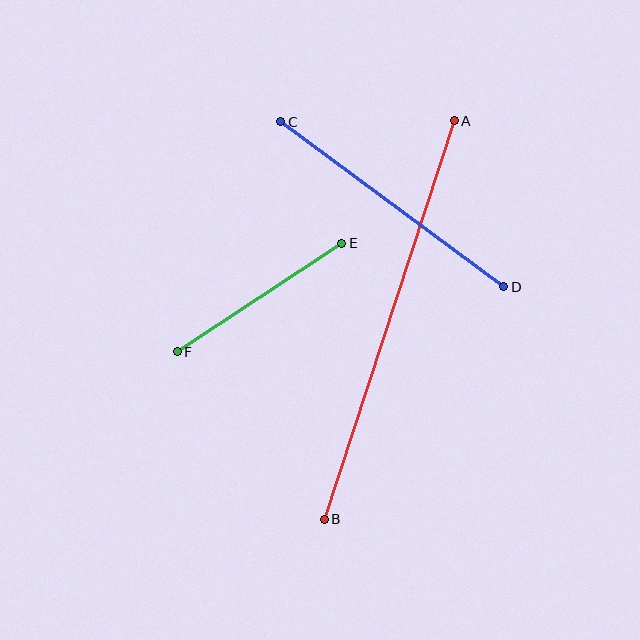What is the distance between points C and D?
The distance is approximately 277 pixels.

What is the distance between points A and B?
The distance is approximately 419 pixels.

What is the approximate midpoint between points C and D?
The midpoint is at approximately (392, 204) pixels.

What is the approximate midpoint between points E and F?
The midpoint is at approximately (260, 298) pixels.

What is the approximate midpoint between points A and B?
The midpoint is at approximately (389, 320) pixels.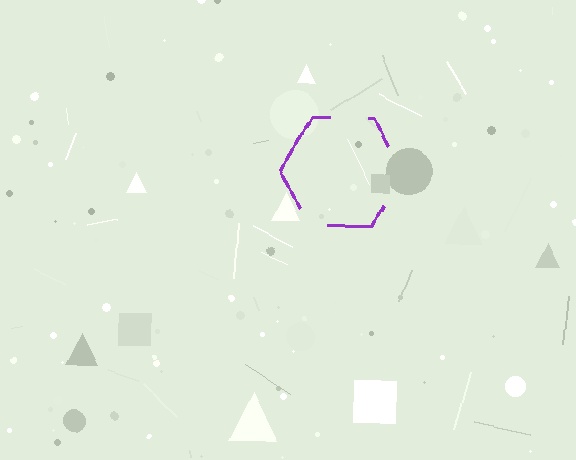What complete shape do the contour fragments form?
The contour fragments form a hexagon.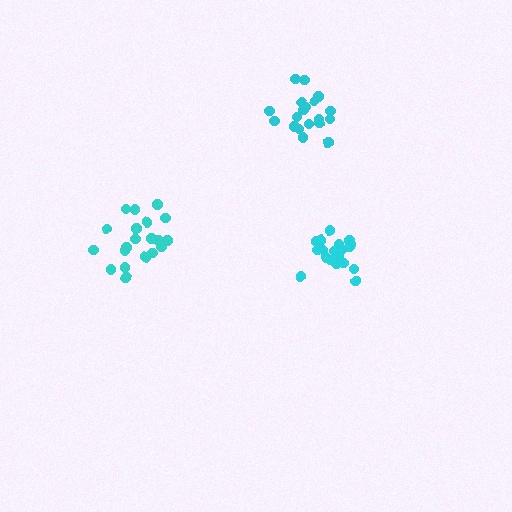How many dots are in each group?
Group 1: 20 dots, Group 2: 19 dots, Group 3: 19 dots (58 total).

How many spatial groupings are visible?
There are 3 spatial groupings.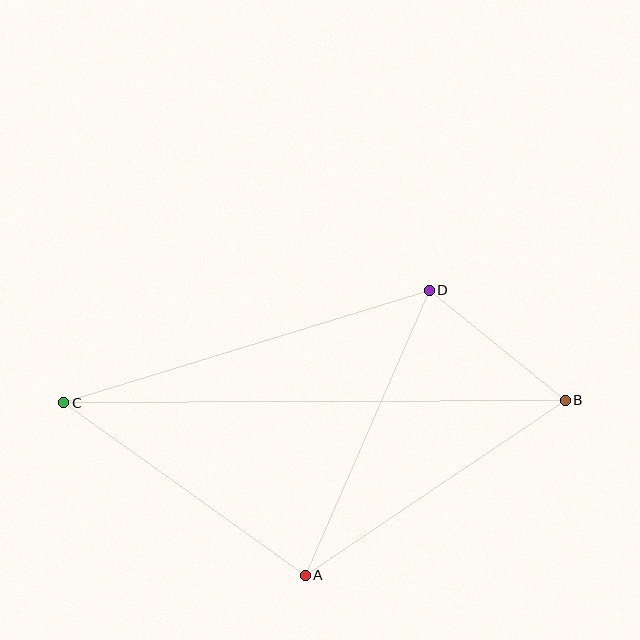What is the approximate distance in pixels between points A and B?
The distance between A and B is approximately 313 pixels.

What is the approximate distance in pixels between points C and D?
The distance between C and D is approximately 382 pixels.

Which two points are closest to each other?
Points B and D are closest to each other.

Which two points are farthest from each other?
Points B and C are farthest from each other.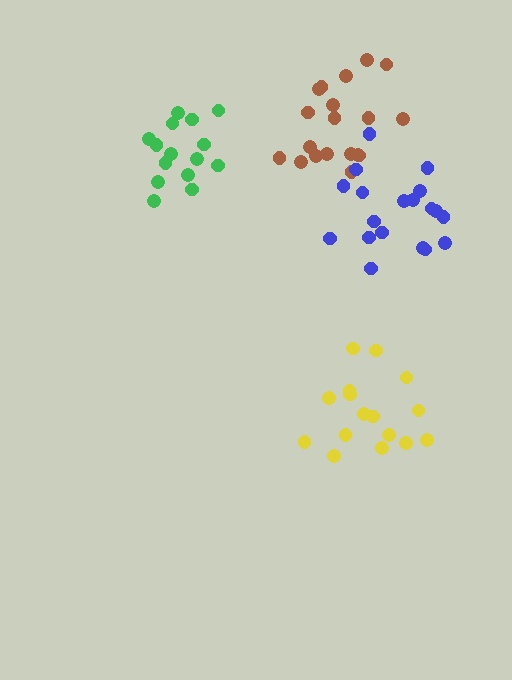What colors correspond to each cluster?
The clusters are colored: brown, green, blue, yellow.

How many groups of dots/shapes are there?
There are 4 groups.